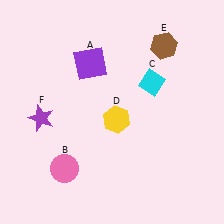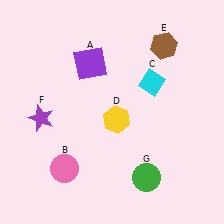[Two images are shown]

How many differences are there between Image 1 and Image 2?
There is 1 difference between the two images.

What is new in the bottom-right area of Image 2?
A green circle (G) was added in the bottom-right area of Image 2.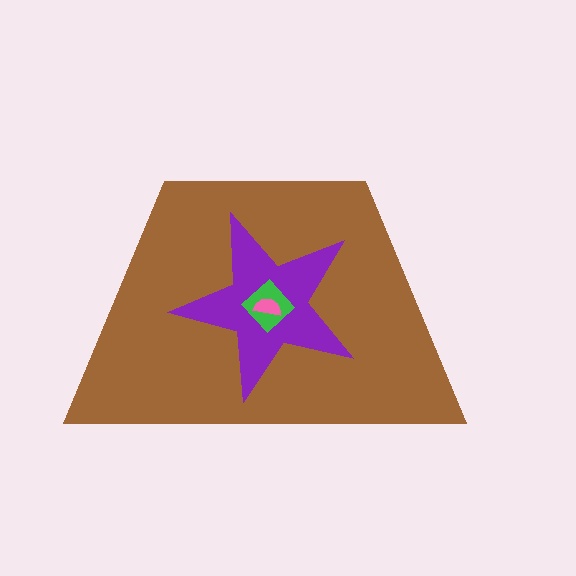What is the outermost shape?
The brown trapezoid.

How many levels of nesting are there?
4.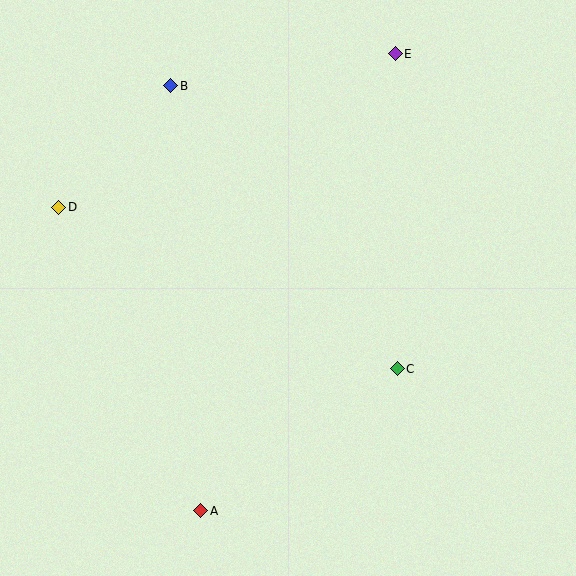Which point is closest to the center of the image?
Point C at (397, 369) is closest to the center.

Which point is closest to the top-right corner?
Point E is closest to the top-right corner.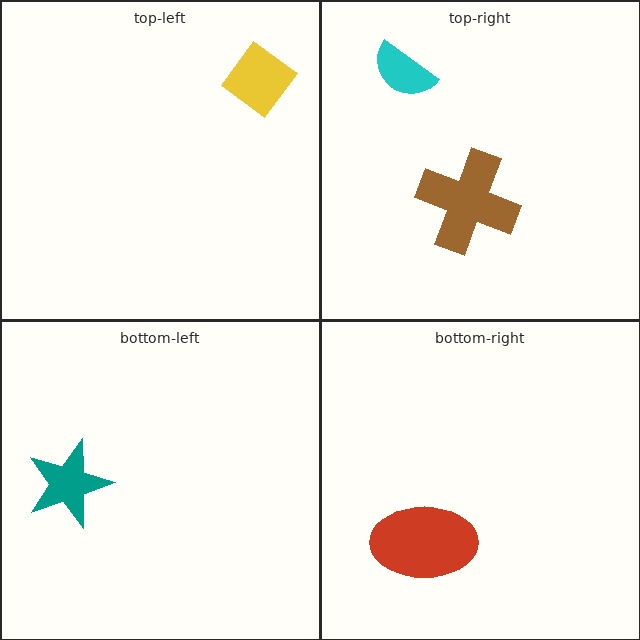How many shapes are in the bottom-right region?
1.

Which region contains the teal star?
The bottom-left region.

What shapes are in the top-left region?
The yellow diamond.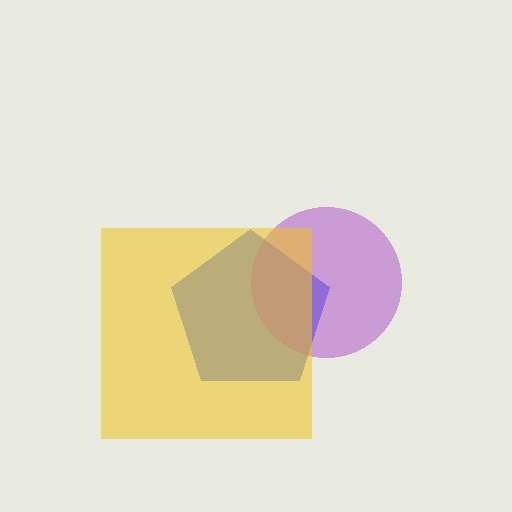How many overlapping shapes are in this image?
There are 3 overlapping shapes in the image.